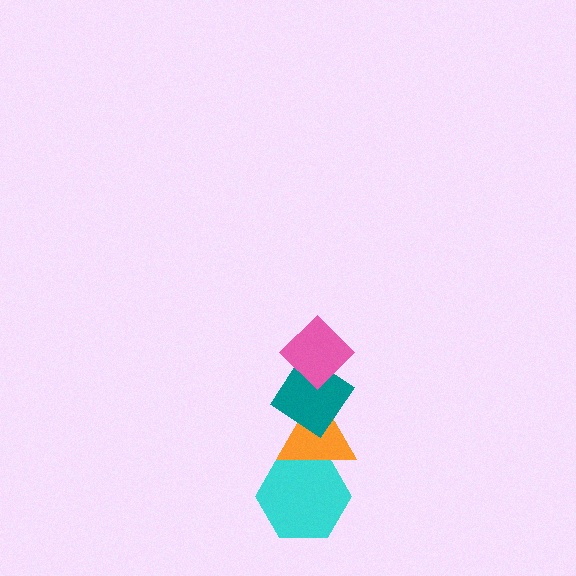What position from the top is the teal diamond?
The teal diamond is 2nd from the top.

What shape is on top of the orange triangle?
The teal diamond is on top of the orange triangle.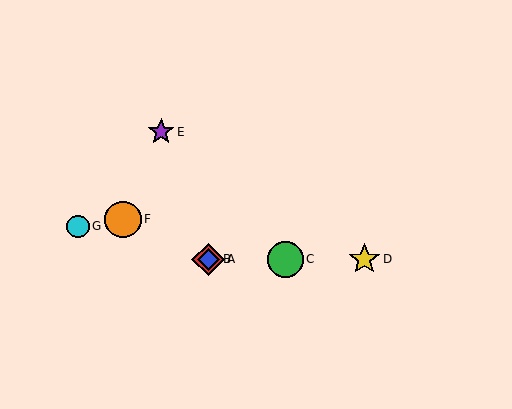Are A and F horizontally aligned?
No, A is at y≈259 and F is at y≈219.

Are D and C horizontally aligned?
Yes, both are at y≈259.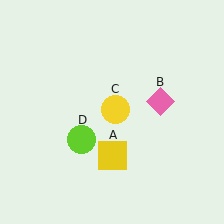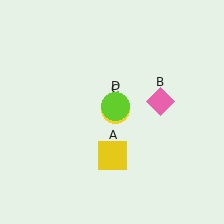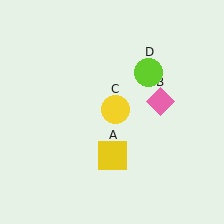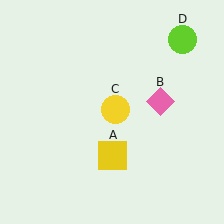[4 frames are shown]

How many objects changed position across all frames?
1 object changed position: lime circle (object D).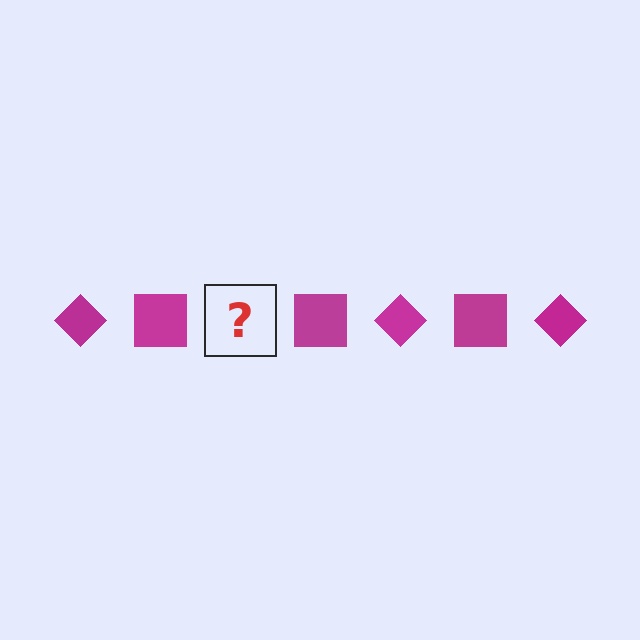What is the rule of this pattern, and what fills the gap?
The rule is that the pattern cycles through diamond, square shapes in magenta. The gap should be filled with a magenta diamond.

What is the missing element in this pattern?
The missing element is a magenta diamond.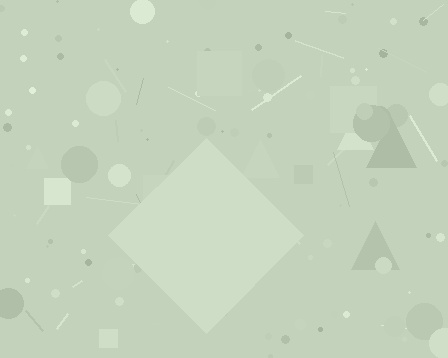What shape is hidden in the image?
A diamond is hidden in the image.